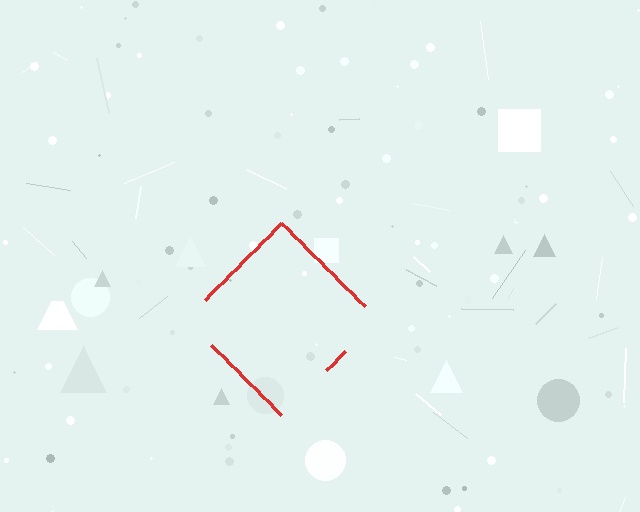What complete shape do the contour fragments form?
The contour fragments form a diamond.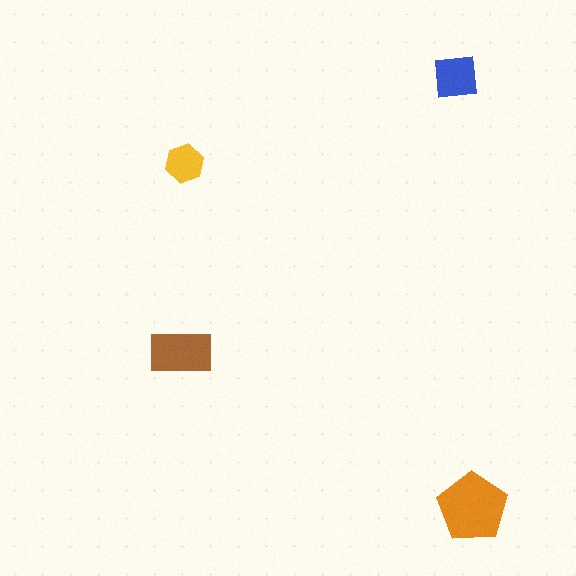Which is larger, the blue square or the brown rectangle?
The brown rectangle.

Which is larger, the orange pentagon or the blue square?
The orange pentagon.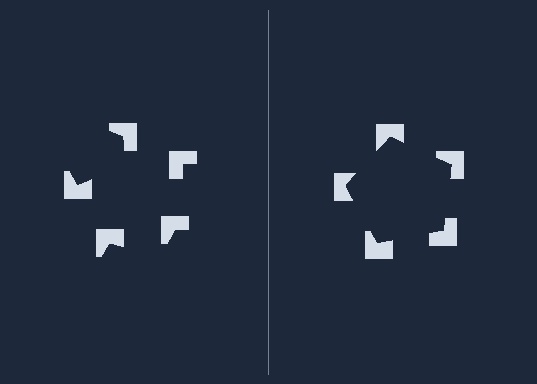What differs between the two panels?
The notched squares are positioned identically on both sides; only the wedge orientations differ. On the right they align to a pentagon; on the left they are misaligned.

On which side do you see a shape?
An illusory pentagon appears on the right side. On the left side the wedge cuts are rotated, so no coherent shape forms.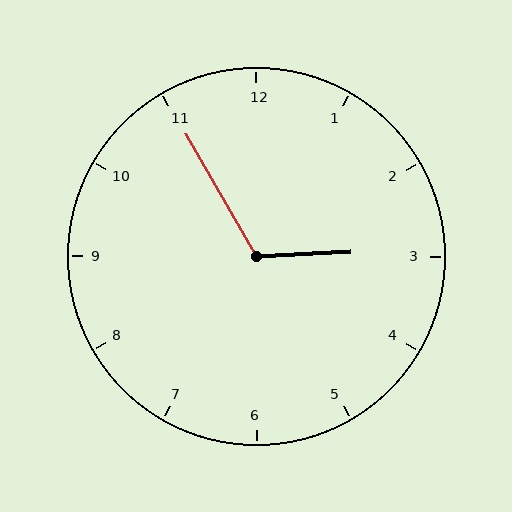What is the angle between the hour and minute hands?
Approximately 118 degrees.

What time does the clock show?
2:55.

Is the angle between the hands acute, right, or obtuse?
It is obtuse.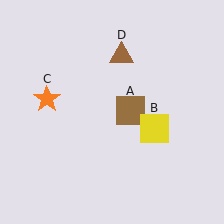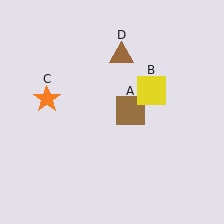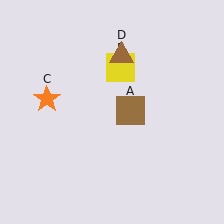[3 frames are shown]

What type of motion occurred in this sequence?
The yellow square (object B) rotated counterclockwise around the center of the scene.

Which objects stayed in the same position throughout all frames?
Brown square (object A) and orange star (object C) and brown triangle (object D) remained stationary.